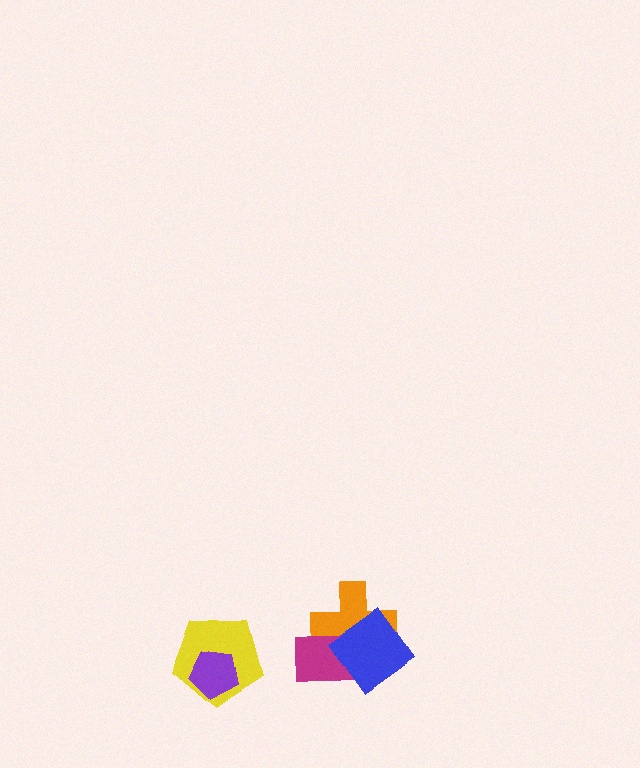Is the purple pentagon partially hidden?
No, no other shape covers it.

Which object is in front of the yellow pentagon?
The purple pentagon is in front of the yellow pentagon.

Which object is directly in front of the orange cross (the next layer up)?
The magenta rectangle is directly in front of the orange cross.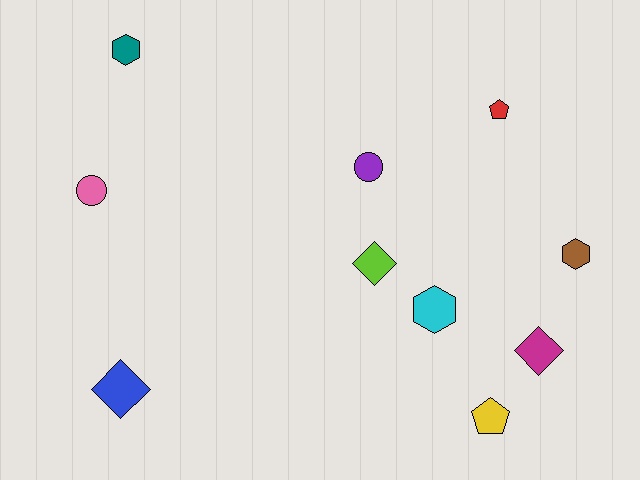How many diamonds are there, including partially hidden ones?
There are 3 diamonds.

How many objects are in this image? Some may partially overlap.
There are 10 objects.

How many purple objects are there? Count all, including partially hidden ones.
There is 1 purple object.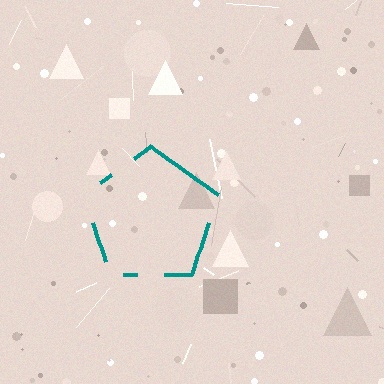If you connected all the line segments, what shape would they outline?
They would outline a pentagon.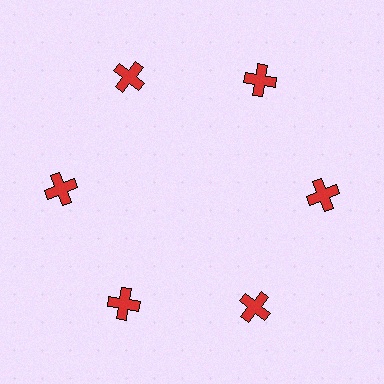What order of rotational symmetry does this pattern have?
This pattern has 6-fold rotational symmetry.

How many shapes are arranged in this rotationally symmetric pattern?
There are 6 shapes, arranged in 6 groups of 1.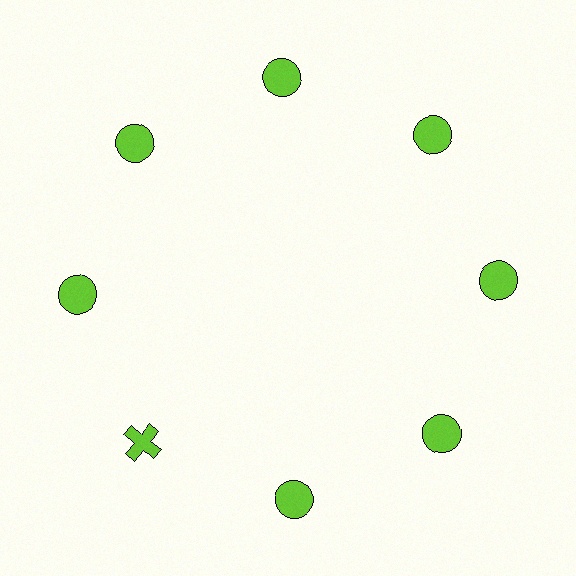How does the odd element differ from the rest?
It has a different shape: cross instead of circle.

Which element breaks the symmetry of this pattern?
The lime cross at roughly the 8 o'clock position breaks the symmetry. All other shapes are lime circles.